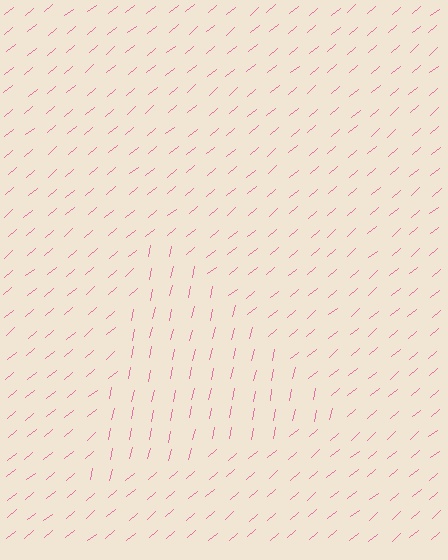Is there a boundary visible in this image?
Yes, there is a texture boundary formed by a change in line orientation.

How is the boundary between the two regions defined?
The boundary is defined purely by a change in line orientation (approximately 38 degrees difference). All lines are the same color and thickness.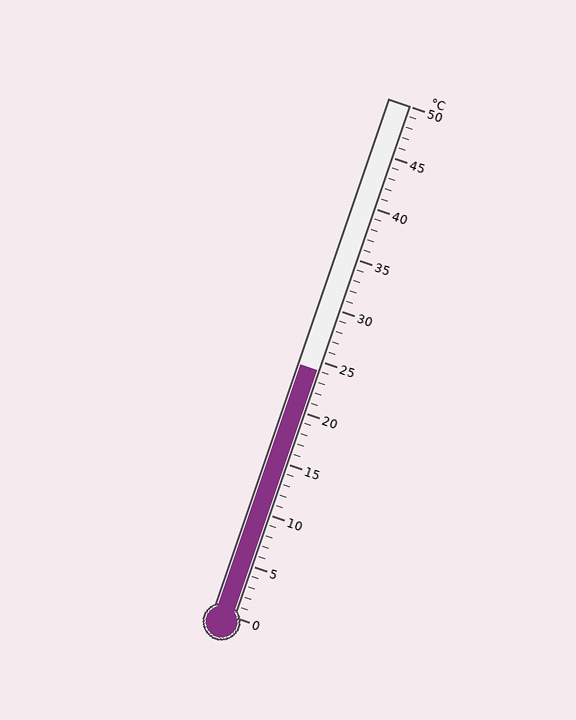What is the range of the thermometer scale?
The thermometer scale ranges from 0°C to 50°C.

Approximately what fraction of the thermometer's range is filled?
The thermometer is filled to approximately 50% of its range.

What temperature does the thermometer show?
The thermometer shows approximately 24°C.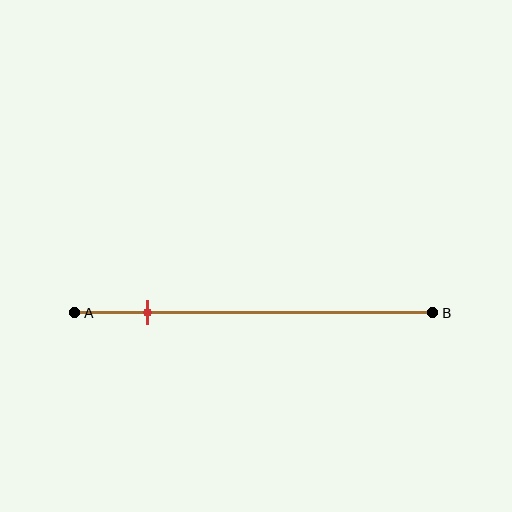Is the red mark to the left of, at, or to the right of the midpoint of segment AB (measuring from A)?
The red mark is to the left of the midpoint of segment AB.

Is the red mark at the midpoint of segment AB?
No, the mark is at about 20% from A, not at the 50% midpoint.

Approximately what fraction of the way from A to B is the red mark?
The red mark is approximately 20% of the way from A to B.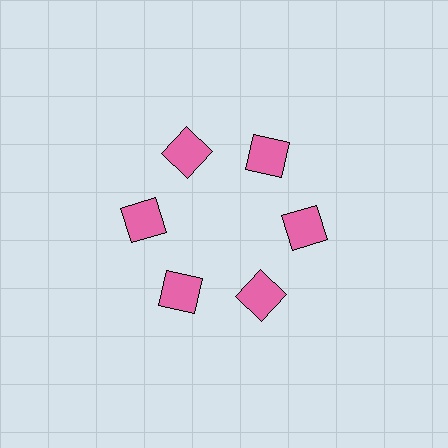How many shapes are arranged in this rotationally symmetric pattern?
There are 6 shapes, arranged in 6 groups of 1.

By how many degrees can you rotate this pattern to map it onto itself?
The pattern maps onto itself every 60 degrees of rotation.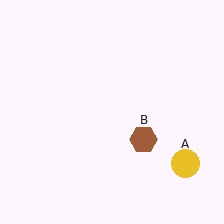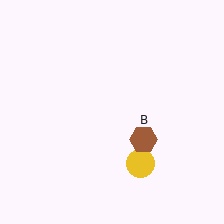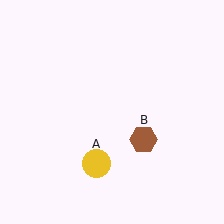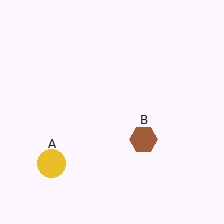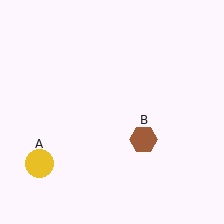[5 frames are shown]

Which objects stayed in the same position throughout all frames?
Brown hexagon (object B) remained stationary.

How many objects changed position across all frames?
1 object changed position: yellow circle (object A).